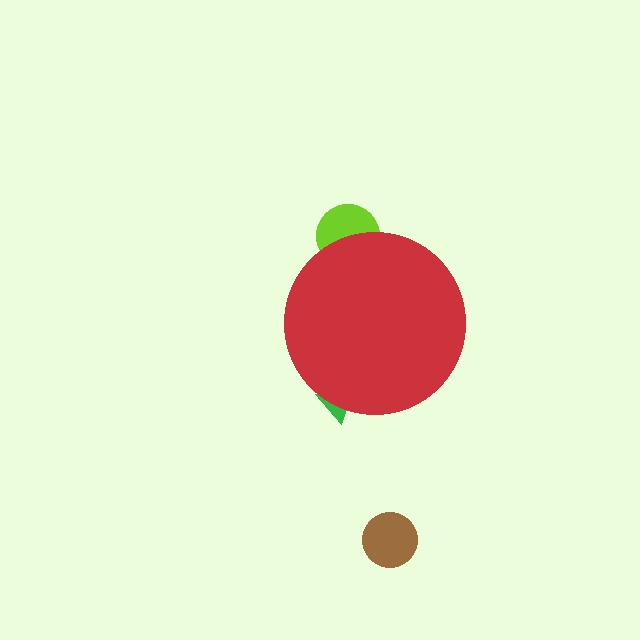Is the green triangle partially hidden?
Yes, the green triangle is partially hidden behind the red circle.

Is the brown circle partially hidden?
No, the brown circle is fully visible.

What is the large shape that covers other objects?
A red circle.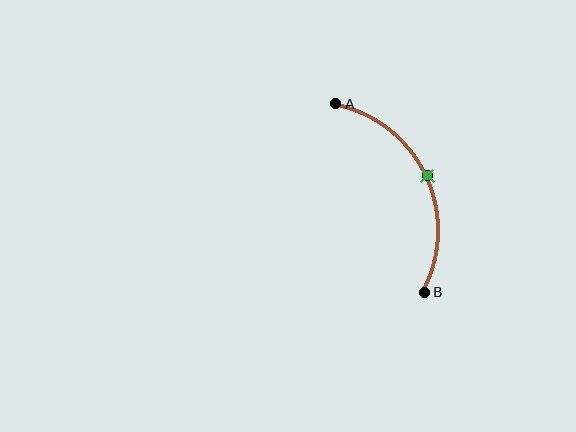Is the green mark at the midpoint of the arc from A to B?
Yes. The green mark lies on the arc at equal arc-length from both A and B — it is the arc midpoint.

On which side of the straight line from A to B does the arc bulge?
The arc bulges to the right of the straight line connecting A and B.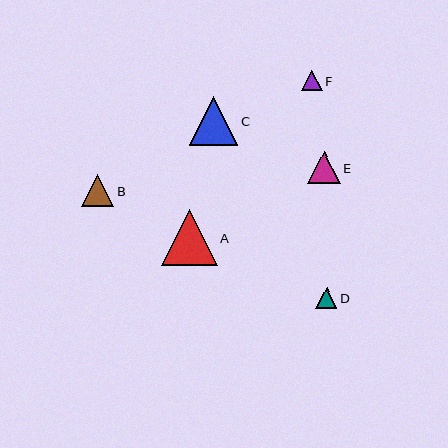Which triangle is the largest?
Triangle A is the largest with a size of approximately 56 pixels.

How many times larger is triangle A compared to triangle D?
Triangle A is approximately 2.7 times the size of triangle D.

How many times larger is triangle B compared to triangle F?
Triangle B is approximately 1.5 times the size of triangle F.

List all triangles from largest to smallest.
From largest to smallest: A, C, E, B, D, F.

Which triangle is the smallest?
Triangle F is the smallest with a size of approximately 21 pixels.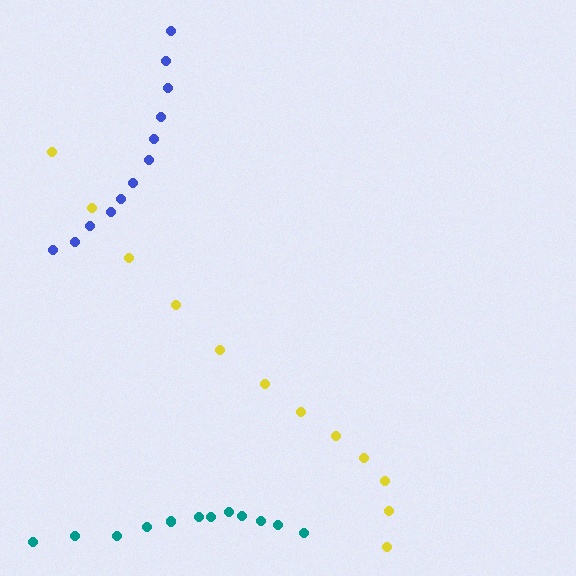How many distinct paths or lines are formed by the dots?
There are 3 distinct paths.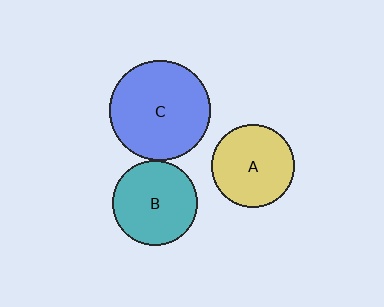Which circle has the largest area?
Circle C (blue).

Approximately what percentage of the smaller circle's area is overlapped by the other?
Approximately 5%.